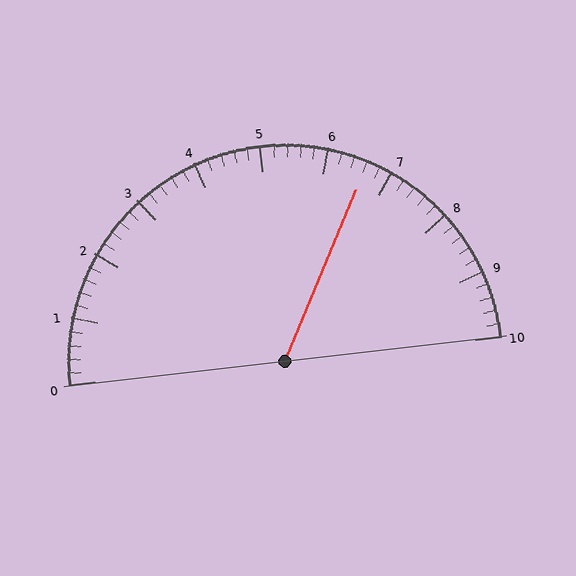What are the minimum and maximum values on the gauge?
The gauge ranges from 0 to 10.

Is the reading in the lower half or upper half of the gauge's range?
The reading is in the upper half of the range (0 to 10).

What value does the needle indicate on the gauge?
The needle indicates approximately 6.6.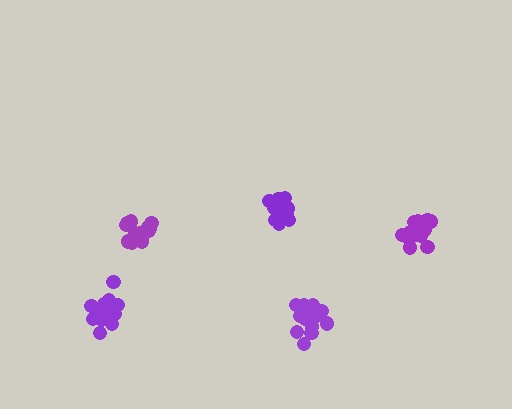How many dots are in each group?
Group 1: 16 dots, Group 2: 16 dots, Group 3: 18 dots, Group 4: 18 dots, Group 5: 21 dots (89 total).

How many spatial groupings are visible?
There are 5 spatial groupings.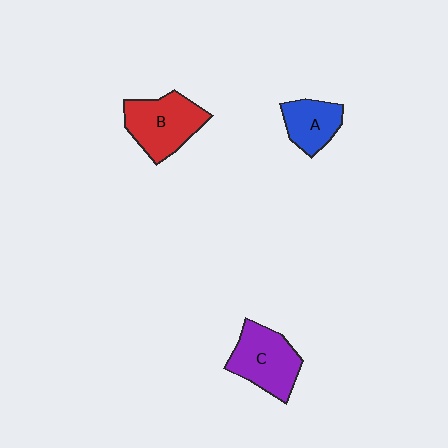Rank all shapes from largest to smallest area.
From largest to smallest: B (red), C (purple), A (blue).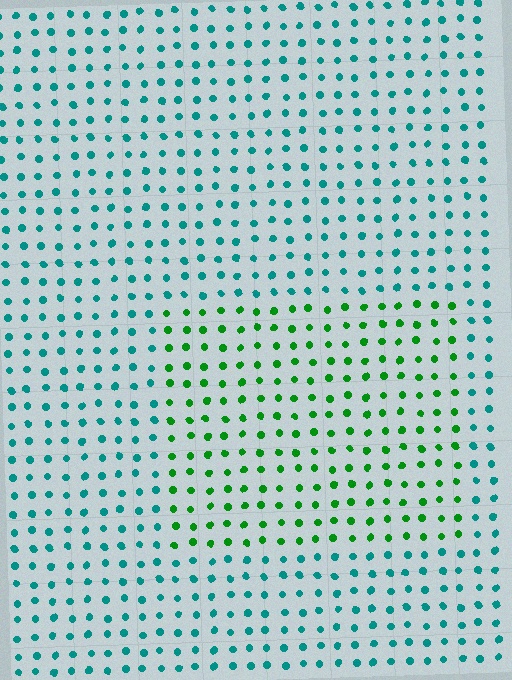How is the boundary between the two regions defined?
The boundary is defined purely by a slight shift in hue (about 49 degrees). Spacing, size, and orientation are identical on both sides.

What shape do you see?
I see a rectangle.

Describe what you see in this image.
The image is filled with small teal elements in a uniform arrangement. A rectangle-shaped region is visible where the elements are tinted to a slightly different hue, forming a subtle color boundary.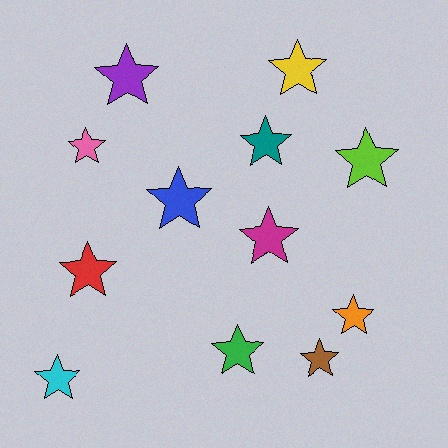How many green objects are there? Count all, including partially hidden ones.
There is 1 green object.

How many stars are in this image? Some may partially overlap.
There are 12 stars.